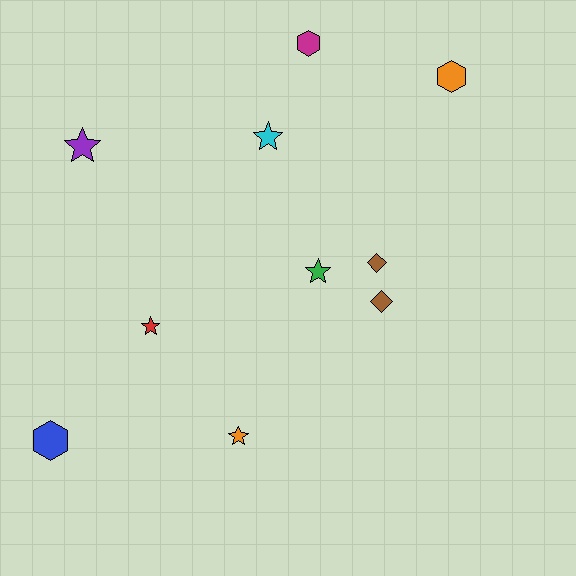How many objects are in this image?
There are 10 objects.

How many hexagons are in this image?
There are 3 hexagons.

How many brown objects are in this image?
There are 2 brown objects.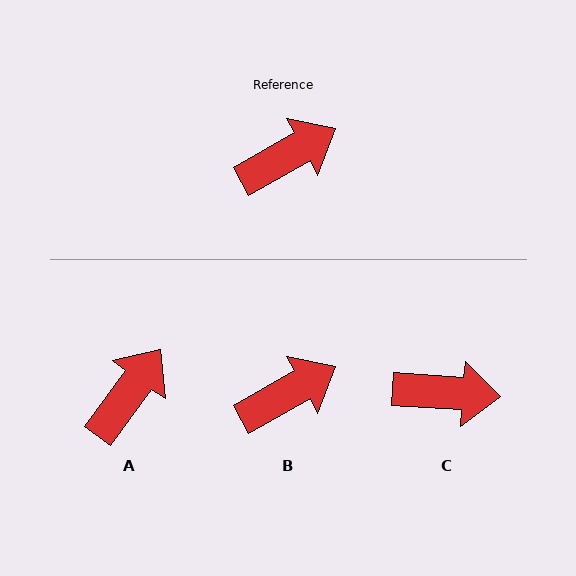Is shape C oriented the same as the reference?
No, it is off by about 33 degrees.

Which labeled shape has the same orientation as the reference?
B.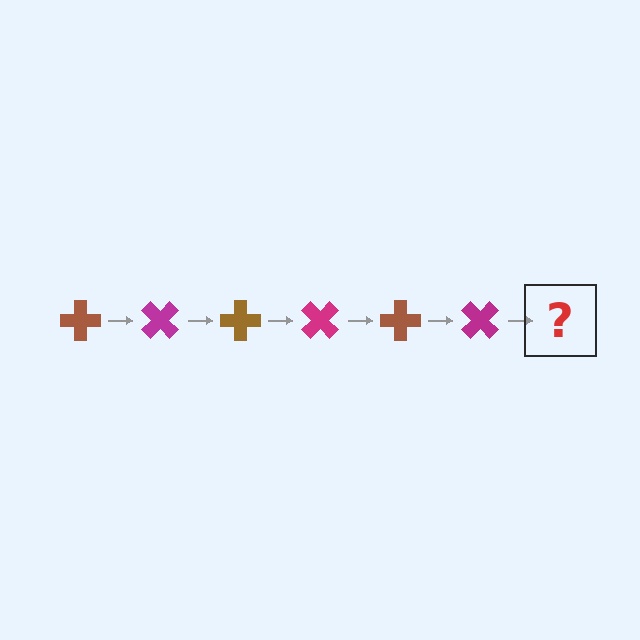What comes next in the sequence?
The next element should be a brown cross, rotated 270 degrees from the start.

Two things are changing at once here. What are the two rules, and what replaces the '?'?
The two rules are that it rotates 45 degrees each step and the color cycles through brown and magenta. The '?' should be a brown cross, rotated 270 degrees from the start.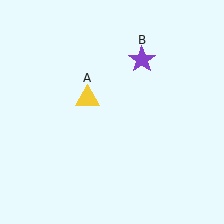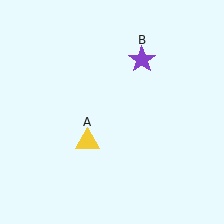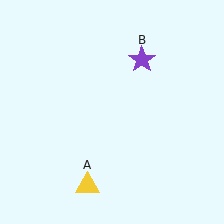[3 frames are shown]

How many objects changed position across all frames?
1 object changed position: yellow triangle (object A).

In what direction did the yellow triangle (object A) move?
The yellow triangle (object A) moved down.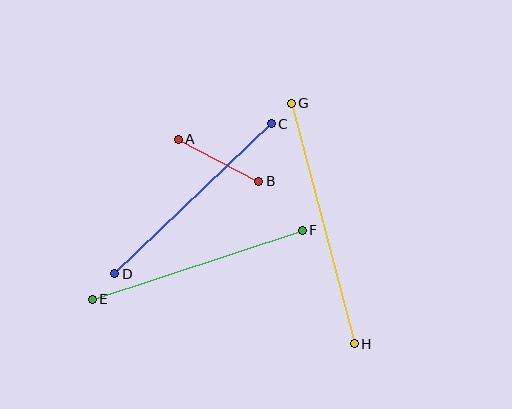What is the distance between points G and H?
The distance is approximately 249 pixels.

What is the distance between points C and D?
The distance is approximately 217 pixels.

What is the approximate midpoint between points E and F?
The midpoint is at approximately (197, 265) pixels.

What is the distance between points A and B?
The distance is approximately 91 pixels.